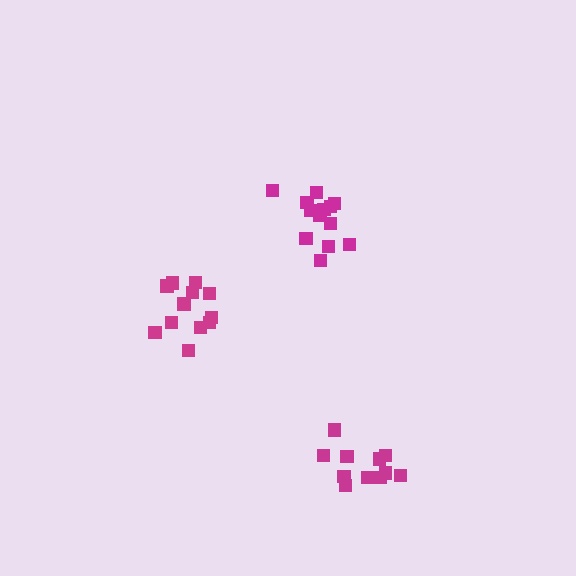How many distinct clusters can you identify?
There are 3 distinct clusters.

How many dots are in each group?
Group 1: 12 dots, Group 2: 11 dots, Group 3: 14 dots (37 total).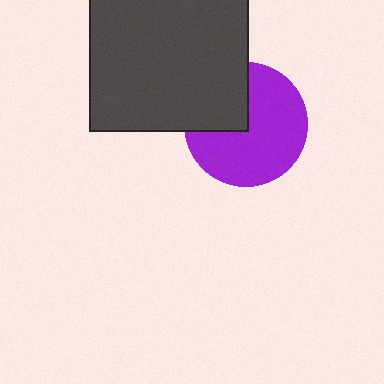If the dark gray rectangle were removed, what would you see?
You would see the complete purple circle.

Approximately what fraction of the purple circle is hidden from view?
Roughly 31% of the purple circle is hidden behind the dark gray rectangle.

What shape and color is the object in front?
The object in front is a dark gray rectangle.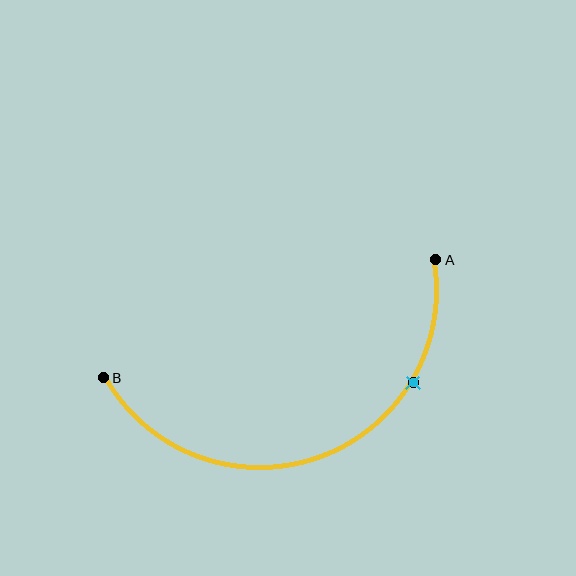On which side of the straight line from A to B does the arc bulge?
The arc bulges below the straight line connecting A and B.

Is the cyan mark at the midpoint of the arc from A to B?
No. The cyan mark lies on the arc but is closer to endpoint A. The arc midpoint would be at the point on the curve equidistant along the arc from both A and B.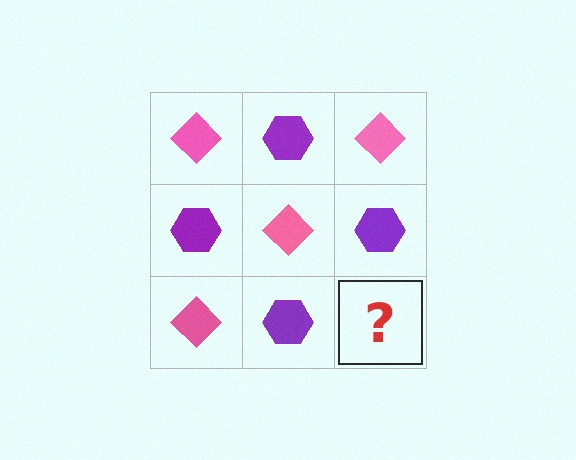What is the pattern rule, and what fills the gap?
The rule is that it alternates pink diamond and purple hexagon in a checkerboard pattern. The gap should be filled with a pink diamond.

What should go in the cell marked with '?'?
The missing cell should contain a pink diamond.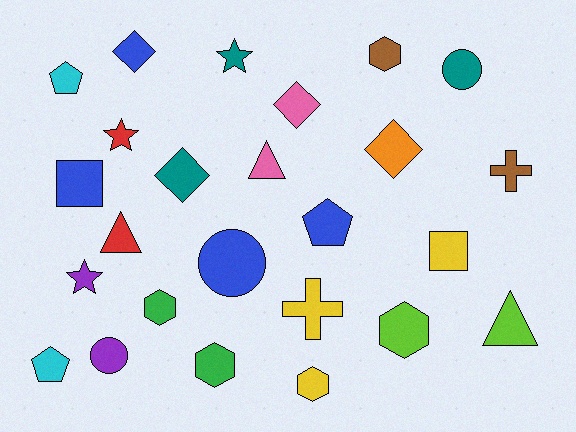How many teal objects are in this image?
There are 3 teal objects.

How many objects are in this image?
There are 25 objects.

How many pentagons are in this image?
There are 3 pentagons.